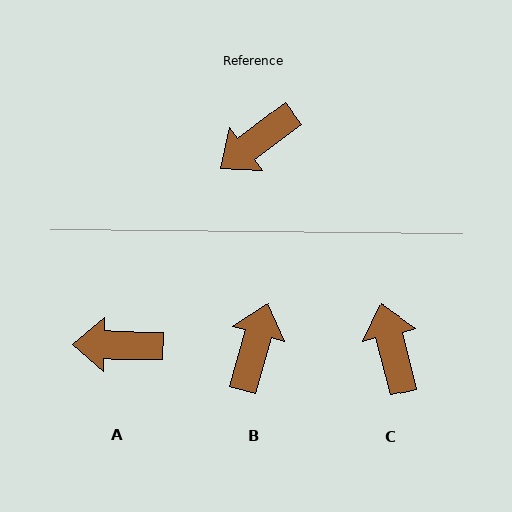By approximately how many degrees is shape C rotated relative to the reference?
Approximately 113 degrees clockwise.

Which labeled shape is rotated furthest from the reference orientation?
B, about 143 degrees away.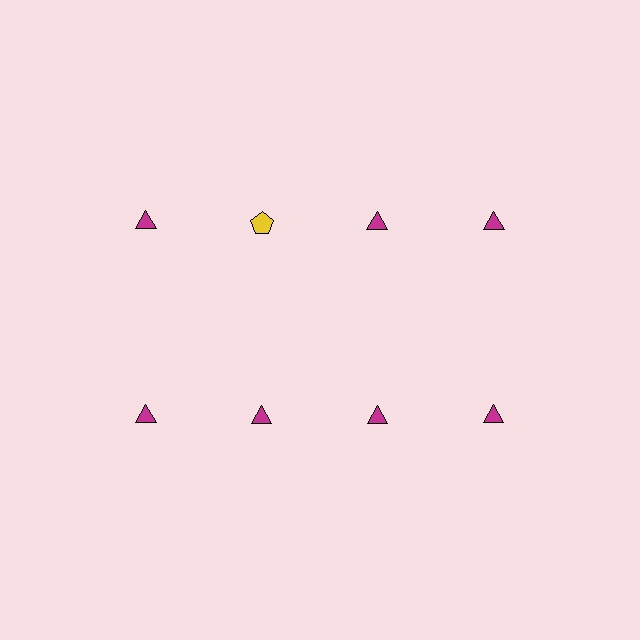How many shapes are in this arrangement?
There are 8 shapes arranged in a grid pattern.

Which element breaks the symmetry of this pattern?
The yellow pentagon in the top row, second from left column breaks the symmetry. All other shapes are magenta triangles.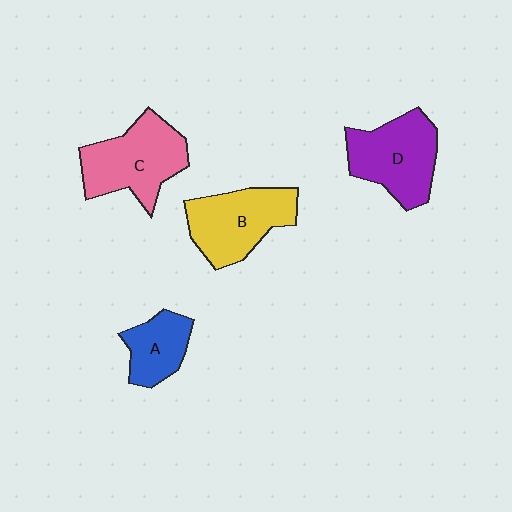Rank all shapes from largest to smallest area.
From largest to smallest: C (pink), D (purple), B (yellow), A (blue).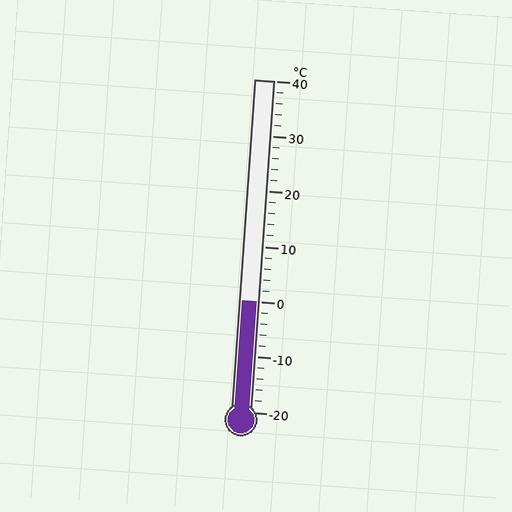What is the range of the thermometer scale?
The thermometer scale ranges from -20°C to 40°C.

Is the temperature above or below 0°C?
The temperature is at 0°C.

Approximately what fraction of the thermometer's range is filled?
The thermometer is filled to approximately 35% of its range.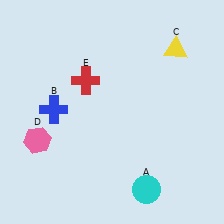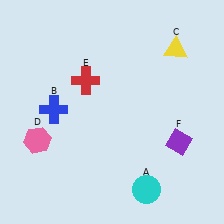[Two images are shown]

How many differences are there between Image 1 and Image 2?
There is 1 difference between the two images.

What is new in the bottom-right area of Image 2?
A purple diamond (F) was added in the bottom-right area of Image 2.